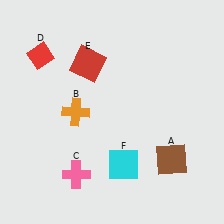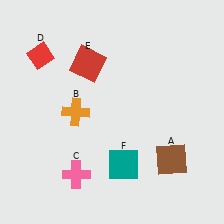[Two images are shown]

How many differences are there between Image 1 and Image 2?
There is 1 difference between the two images.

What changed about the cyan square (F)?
In Image 1, F is cyan. In Image 2, it changed to teal.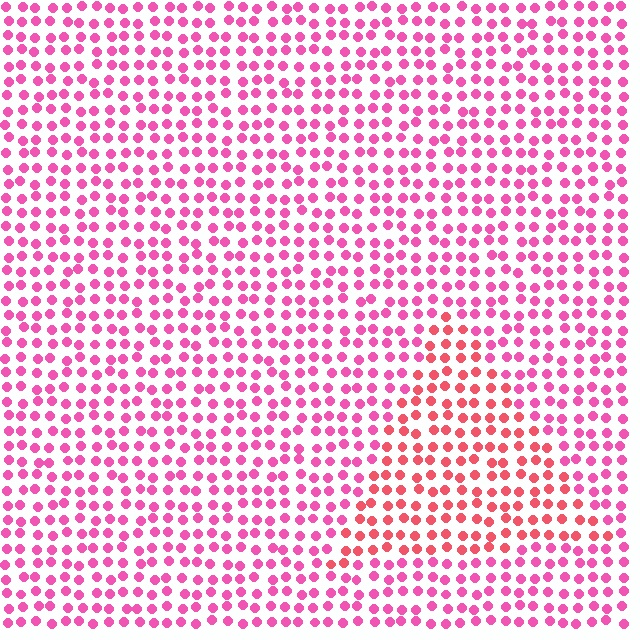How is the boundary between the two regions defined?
The boundary is defined purely by a slight shift in hue (about 28 degrees). Spacing, size, and orientation are identical on both sides.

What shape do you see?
I see a triangle.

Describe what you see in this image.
The image is filled with small pink elements in a uniform arrangement. A triangle-shaped region is visible where the elements are tinted to a slightly different hue, forming a subtle color boundary.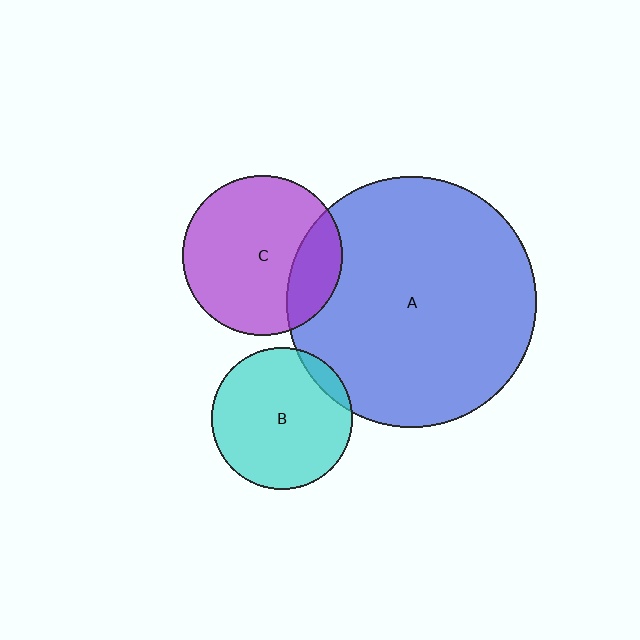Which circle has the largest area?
Circle A (blue).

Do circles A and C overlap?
Yes.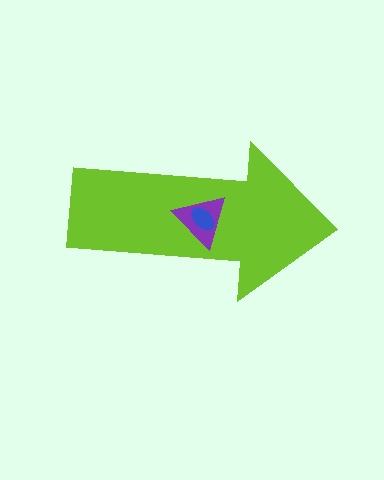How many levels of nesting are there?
3.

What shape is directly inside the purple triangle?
The blue ellipse.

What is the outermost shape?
The lime arrow.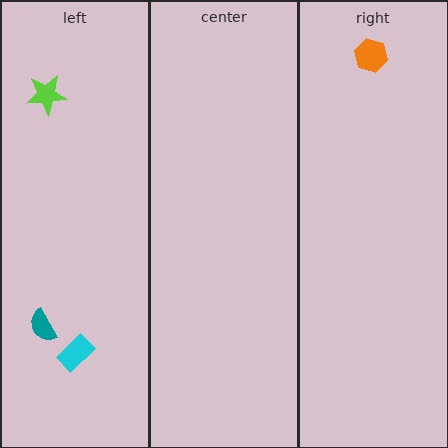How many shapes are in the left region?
3.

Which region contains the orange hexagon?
The right region.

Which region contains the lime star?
The left region.